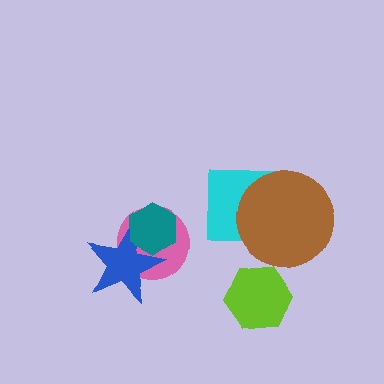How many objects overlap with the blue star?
2 objects overlap with the blue star.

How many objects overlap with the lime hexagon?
0 objects overlap with the lime hexagon.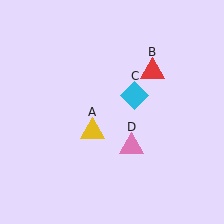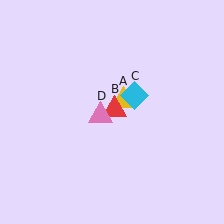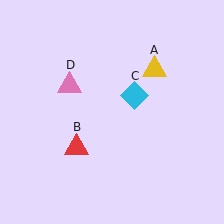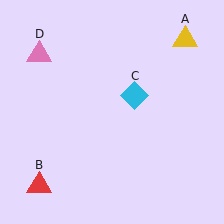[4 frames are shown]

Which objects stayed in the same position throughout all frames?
Cyan diamond (object C) remained stationary.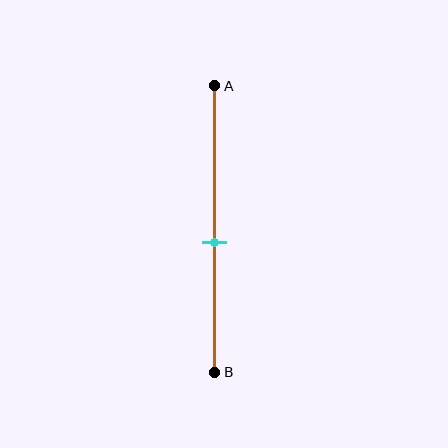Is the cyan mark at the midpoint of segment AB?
No, the mark is at about 55% from A, not at the 50% midpoint.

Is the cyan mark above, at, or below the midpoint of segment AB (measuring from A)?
The cyan mark is below the midpoint of segment AB.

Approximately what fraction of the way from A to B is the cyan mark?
The cyan mark is approximately 55% of the way from A to B.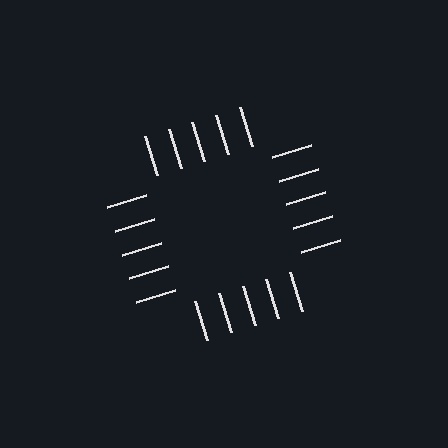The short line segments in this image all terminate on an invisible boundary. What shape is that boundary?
An illusory square — the line segments terminate on its edges but no continuous stroke is drawn.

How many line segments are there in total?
20 — 5 along each of the 4 edges.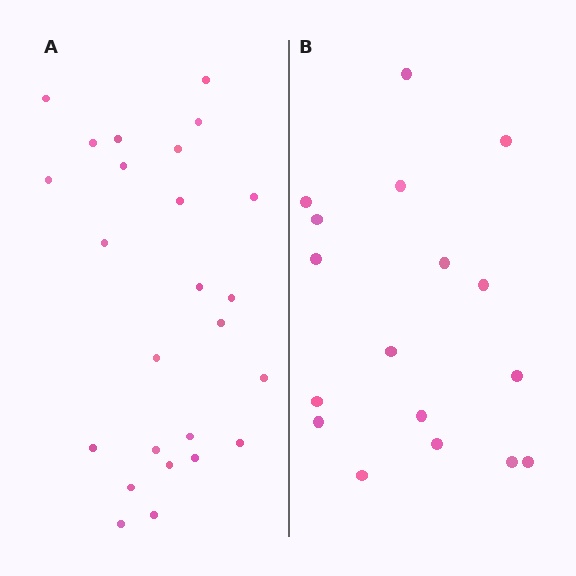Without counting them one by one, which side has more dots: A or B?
Region A (the left region) has more dots.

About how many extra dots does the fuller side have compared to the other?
Region A has roughly 8 or so more dots than region B.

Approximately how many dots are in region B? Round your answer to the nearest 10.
About 20 dots. (The exact count is 17, which rounds to 20.)